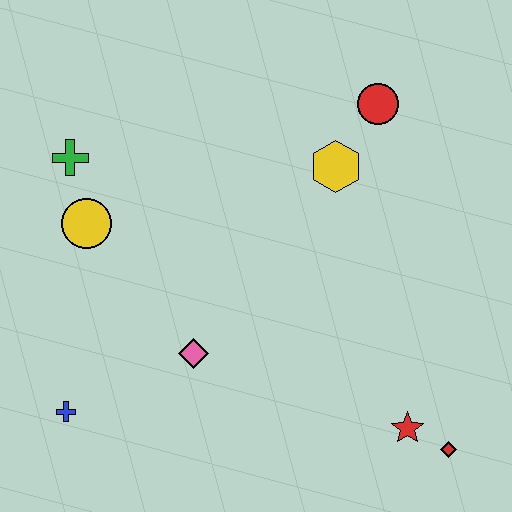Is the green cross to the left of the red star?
Yes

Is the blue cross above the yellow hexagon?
No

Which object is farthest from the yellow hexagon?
The blue cross is farthest from the yellow hexagon.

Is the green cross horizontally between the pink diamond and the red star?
No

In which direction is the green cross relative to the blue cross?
The green cross is above the blue cross.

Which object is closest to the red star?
The red diamond is closest to the red star.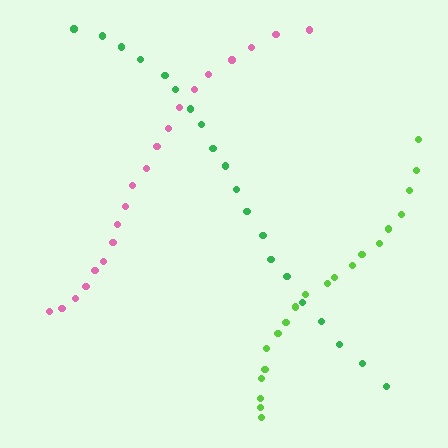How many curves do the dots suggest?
There are 3 distinct paths.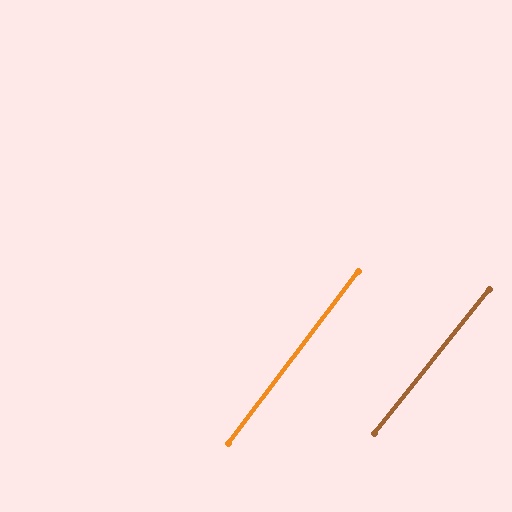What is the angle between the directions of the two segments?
Approximately 1 degree.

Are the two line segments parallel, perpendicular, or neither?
Parallel — their directions differ by only 1.4°.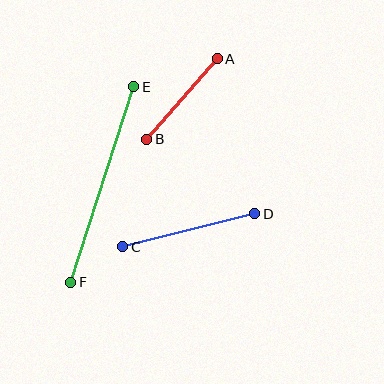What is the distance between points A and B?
The distance is approximately 107 pixels.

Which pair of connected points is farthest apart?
Points E and F are farthest apart.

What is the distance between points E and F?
The distance is approximately 206 pixels.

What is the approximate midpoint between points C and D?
The midpoint is at approximately (189, 230) pixels.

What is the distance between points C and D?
The distance is approximately 136 pixels.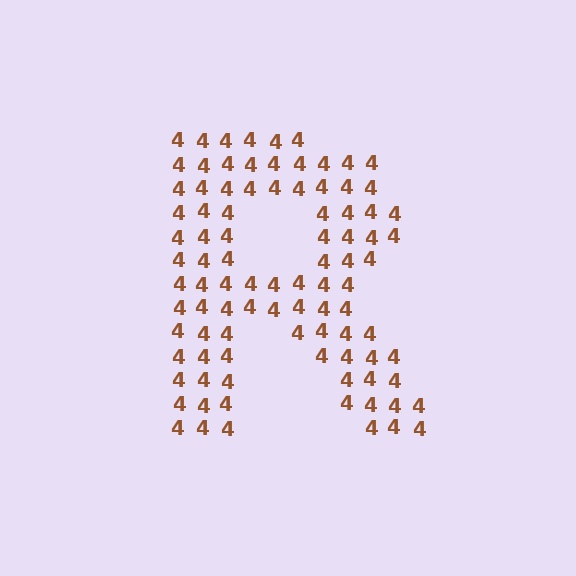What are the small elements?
The small elements are digit 4's.